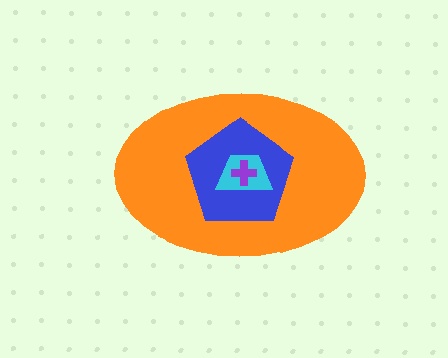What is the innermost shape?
The purple cross.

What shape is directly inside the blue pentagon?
The cyan trapezoid.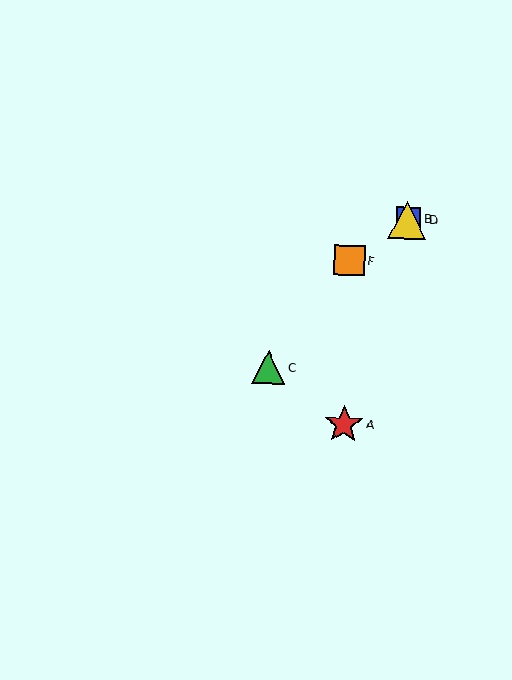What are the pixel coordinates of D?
Object D is at (407, 220).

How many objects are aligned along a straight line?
4 objects (B, D, E, F) are aligned along a straight line.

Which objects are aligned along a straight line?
Objects B, D, E, F are aligned along a straight line.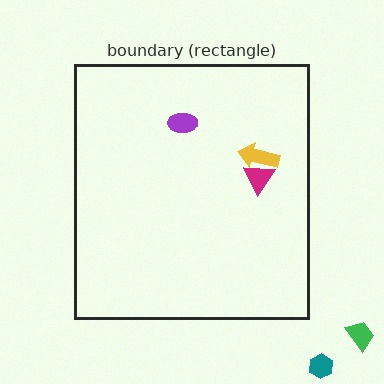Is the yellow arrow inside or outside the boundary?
Inside.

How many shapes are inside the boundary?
3 inside, 2 outside.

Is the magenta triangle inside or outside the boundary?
Inside.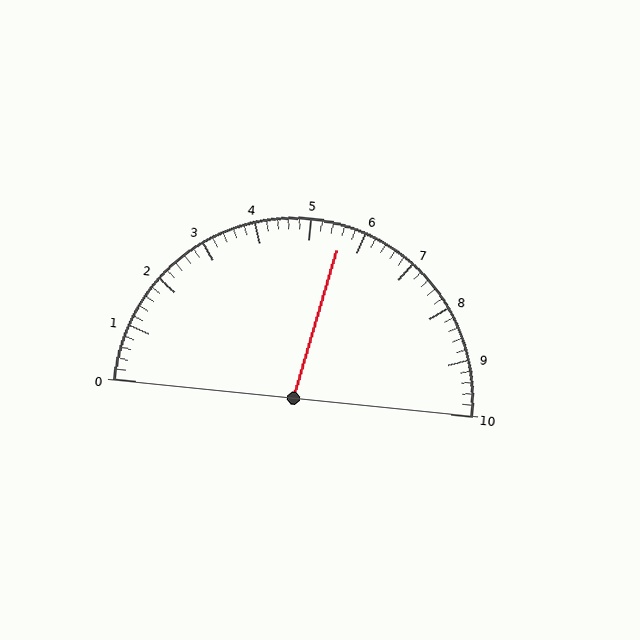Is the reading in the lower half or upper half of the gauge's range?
The reading is in the upper half of the range (0 to 10).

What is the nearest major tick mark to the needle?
The nearest major tick mark is 6.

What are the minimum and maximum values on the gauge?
The gauge ranges from 0 to 10.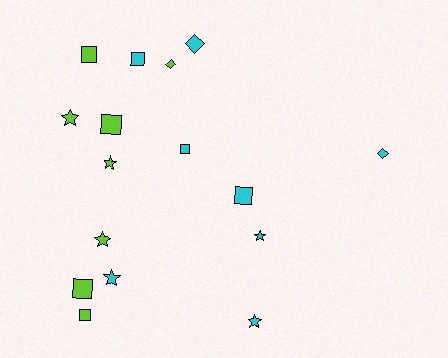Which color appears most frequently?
Lime, with 8 objects.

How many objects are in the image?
There are 16 objects.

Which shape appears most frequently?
Square, with 7 objects.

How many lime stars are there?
There are 3 lime stars.